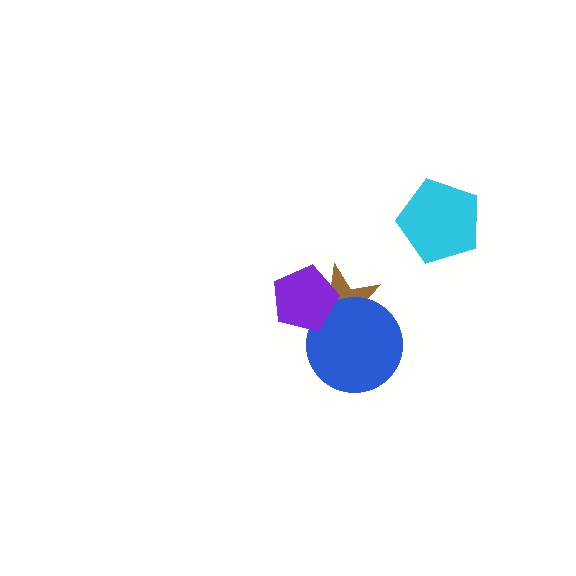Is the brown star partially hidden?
Yes, it is partially covered by another shape.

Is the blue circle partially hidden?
Yes, it is partially covered by another shape.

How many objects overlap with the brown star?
2 objects overlap with the brown star.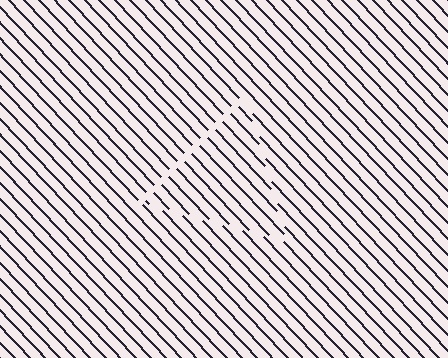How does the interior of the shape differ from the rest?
The interior of the shape contains the same grating, shifted by half a period — the contour is defined by the phase discontinuity where line-ends from the inner and outer gratings abut.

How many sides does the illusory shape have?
3 sides — the line-ends trace a triangle.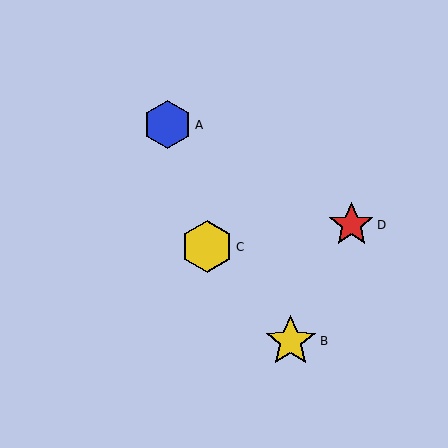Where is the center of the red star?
The center of the red star is at (351, 225).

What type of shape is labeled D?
Shape D is a red star.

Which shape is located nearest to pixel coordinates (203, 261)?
The yellow hexagon (labeled C) at (207, 247) is nearest to that location.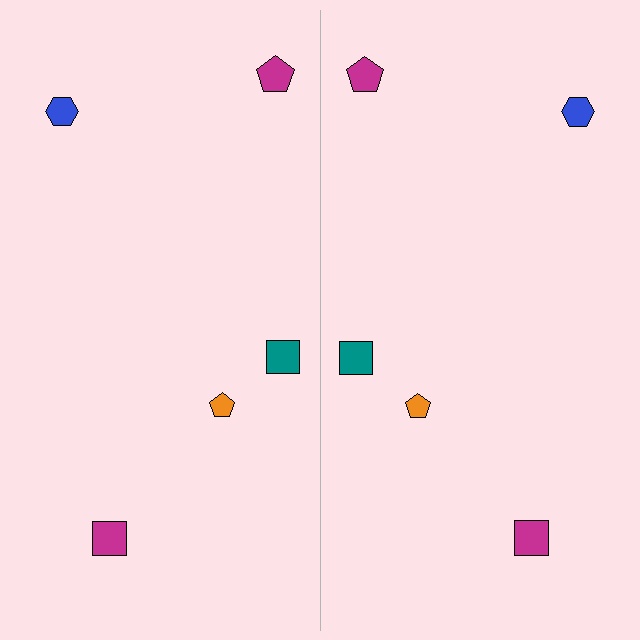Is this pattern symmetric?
Yes, this pattern has bilateral (reflection) symmetry.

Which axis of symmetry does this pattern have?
The pattern has a vertical axis of symmetry running through the center of the image.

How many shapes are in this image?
There are 10 shapes in this image.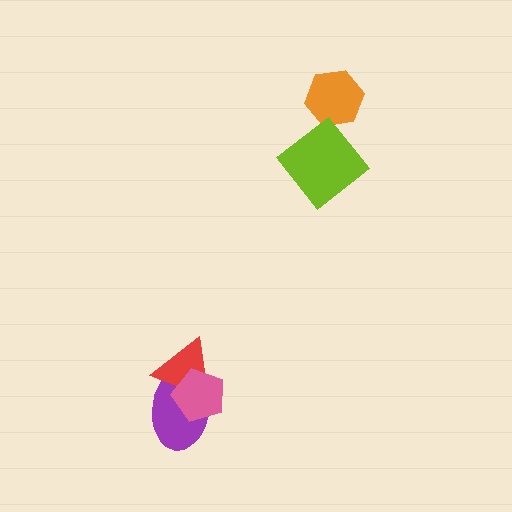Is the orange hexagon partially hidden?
Yes, it is partially covered by another shape.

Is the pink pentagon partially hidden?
No, no other shape covers it.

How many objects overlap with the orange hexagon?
1 object overlaps with the orange hexagon.